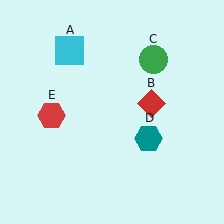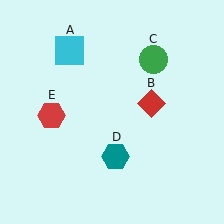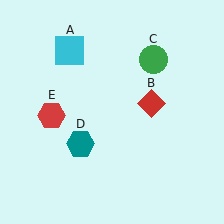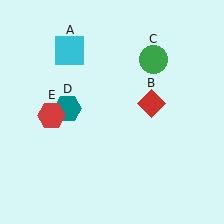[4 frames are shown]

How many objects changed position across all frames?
1 object changed position: teal hexagon (object D).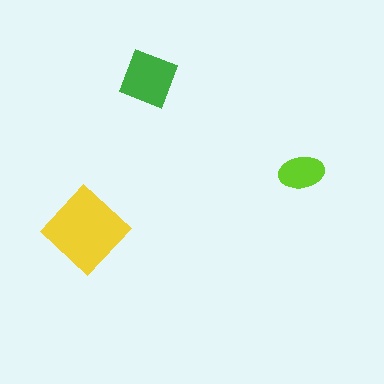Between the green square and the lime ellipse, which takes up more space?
The green square.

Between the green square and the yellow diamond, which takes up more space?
The yellow diamond.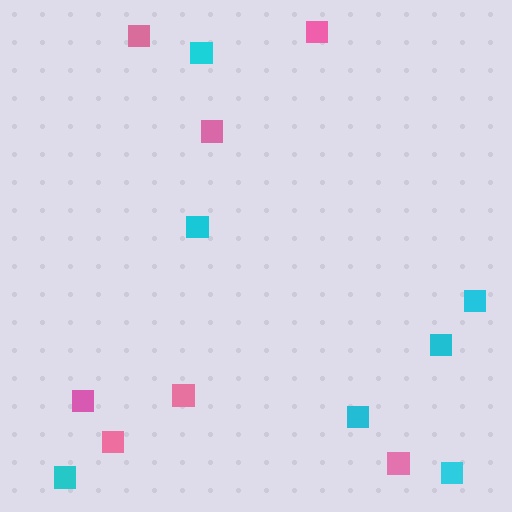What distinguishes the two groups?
There are 2 groups: one group of cyan squares (7) and one group of pink squares (7).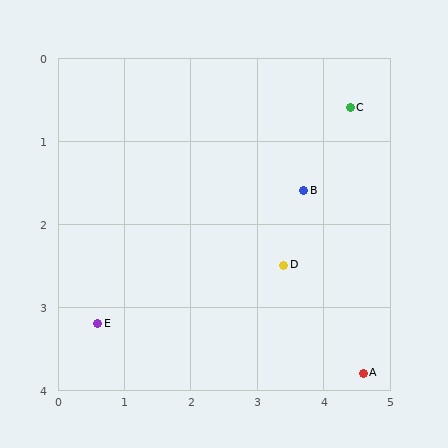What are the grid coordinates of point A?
Point A is at approximately (4.6, 3.8).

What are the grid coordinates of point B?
Point B is at approximately (3.7, 1.6).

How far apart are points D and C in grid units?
Points D and C are about 2.1 grid units apart.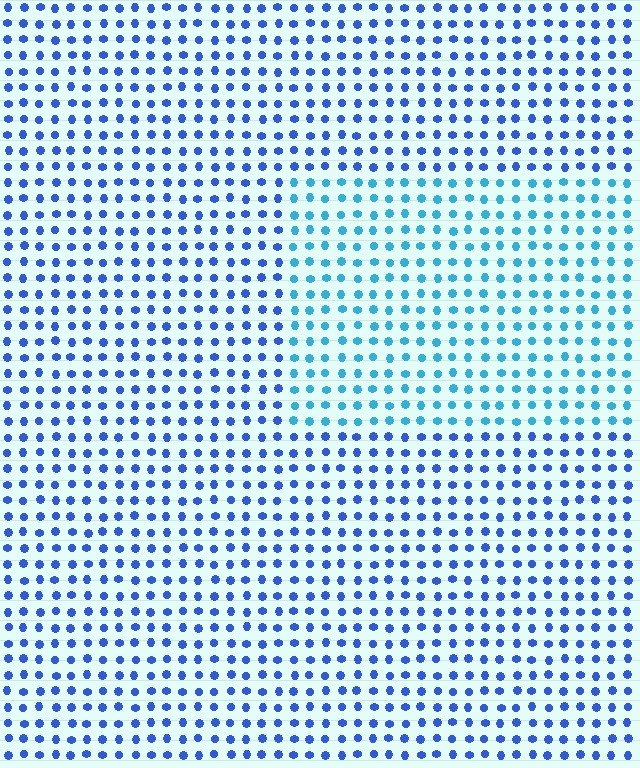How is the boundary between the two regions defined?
The boundary is defined purely by a slight shift in hue (about 31 degrees). Spacing, size, and orientation are identical on both sides.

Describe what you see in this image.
The image is filled with small blue elements in a uniform arrangement. A rectangle-shaped region is visible where the elements are tinted to a slightly different hue, forming a subtle color boundary.